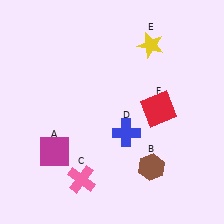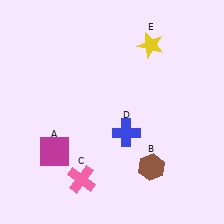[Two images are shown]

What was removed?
The red square (F) was removed in Image 2.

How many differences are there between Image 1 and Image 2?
There is 1 difference between the two images.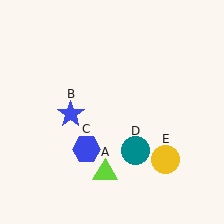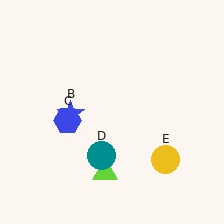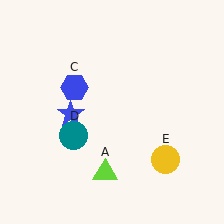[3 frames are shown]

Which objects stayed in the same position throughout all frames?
Lime triangle (object A) and blue star (object B) and yellow circle (object E) remained stationary.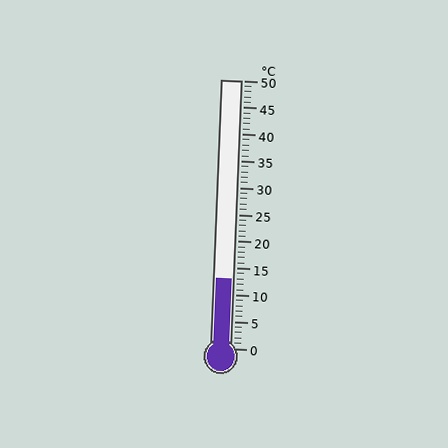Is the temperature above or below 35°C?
The temperature is below 35°C.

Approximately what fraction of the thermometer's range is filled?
The thermometer is filled to approximately 25% of its range.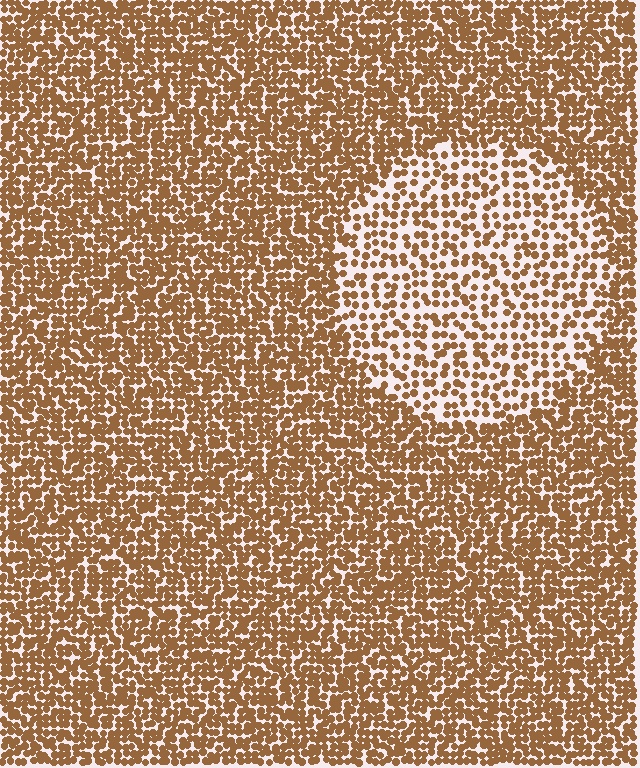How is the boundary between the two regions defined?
The boundary is defined by a change in element density (approximately 2.0x ratio). All elements are the same color, size, and shape.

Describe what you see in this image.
The image contains small brown elements arranged at two different densities. A circle-shaped region is visible where the elements are less densely packed than the surrounding area.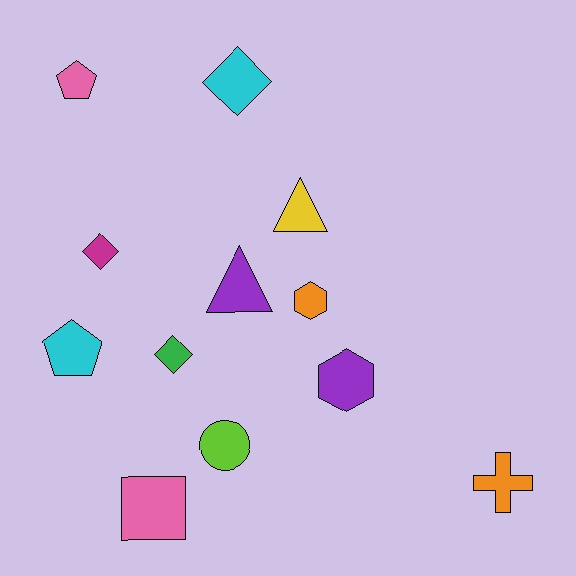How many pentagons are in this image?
There are 2 pentagons.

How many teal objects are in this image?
There are no teal objects.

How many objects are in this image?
There are 12 objects.